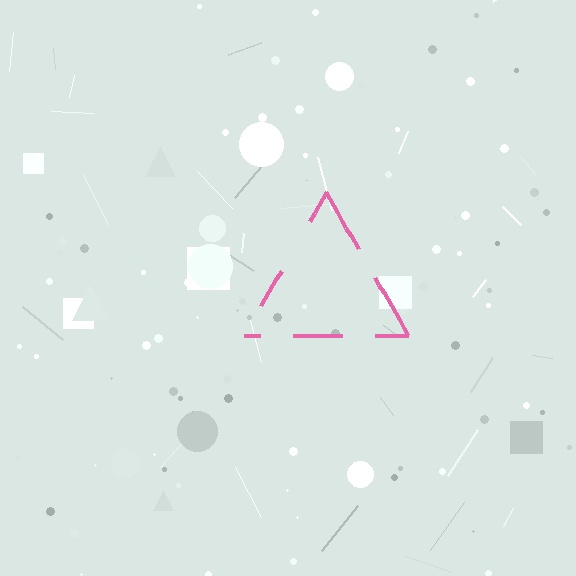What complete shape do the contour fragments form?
The contour fragments form a triangle.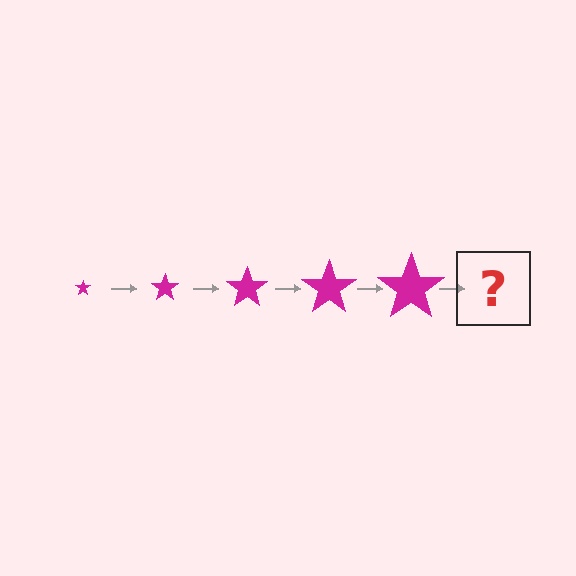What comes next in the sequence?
The next element should be a magenta star, larger than the previous one.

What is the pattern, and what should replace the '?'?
The pattern is that the star gets progressively larger each step. The '?' should be a magenta star, larger than the previous one.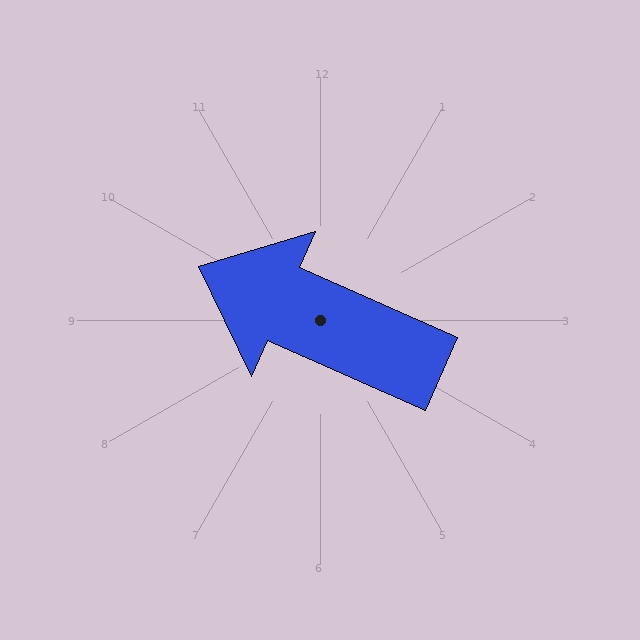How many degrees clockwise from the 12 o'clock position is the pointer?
Approximately 294 degrees.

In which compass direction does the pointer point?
Northwest.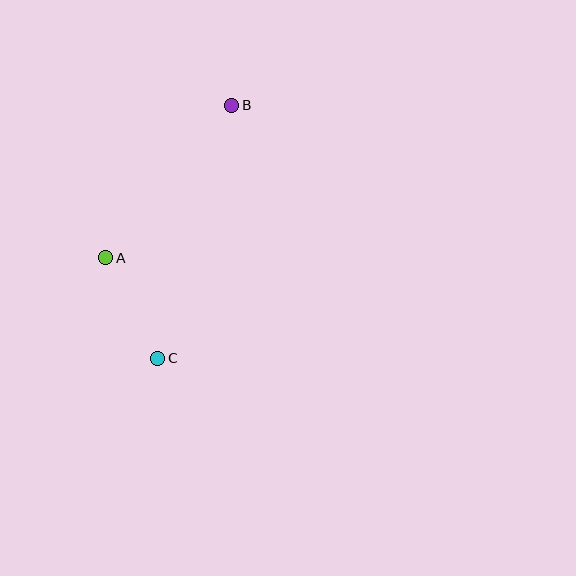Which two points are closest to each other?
Points A and C are closest to each other.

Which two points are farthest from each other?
Points B and C are farthest from each other.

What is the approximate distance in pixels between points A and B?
The distance between A and B is approximately 198 pixels.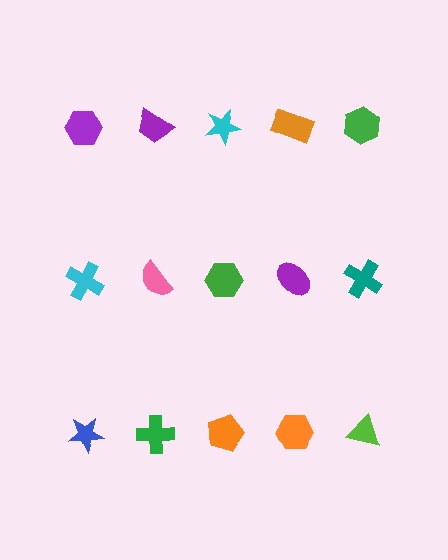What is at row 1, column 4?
An orange rectangle.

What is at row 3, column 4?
An orange hexagon.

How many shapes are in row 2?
5 shapes.